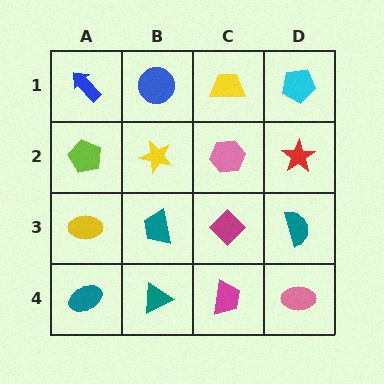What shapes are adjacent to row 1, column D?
A red star (row 2, column D), a yellow trapezoid (row 1, column C).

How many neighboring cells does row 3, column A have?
3.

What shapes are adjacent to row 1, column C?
A pink hexagon (row 2, column C), a blue circle (row 1, column B), a cyan pentagon (row 1, column D).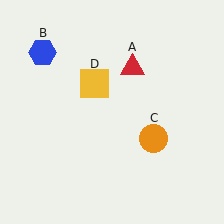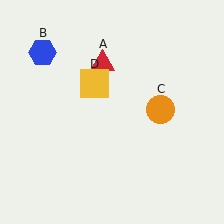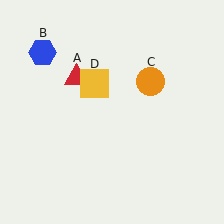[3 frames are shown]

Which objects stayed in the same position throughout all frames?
Blue hexagon (object B) and yellow square (object D) remained stationary.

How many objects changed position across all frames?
2 objects changed position: red triangle (object A), orange circle (object C).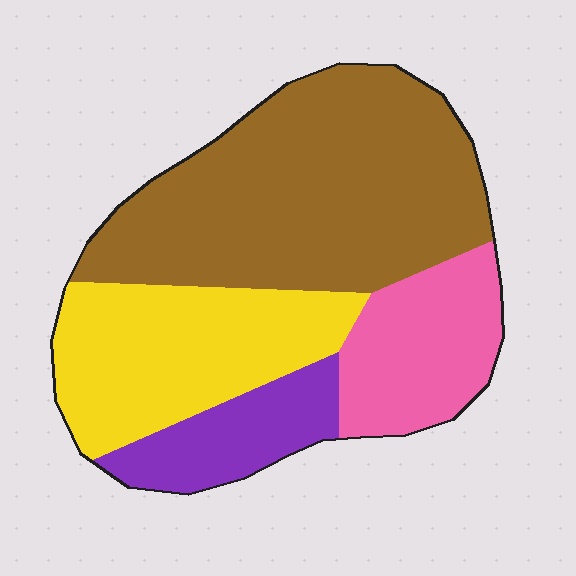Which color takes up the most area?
Brown, at roughly 45%.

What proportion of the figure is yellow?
Yellow covers 26% of the figure.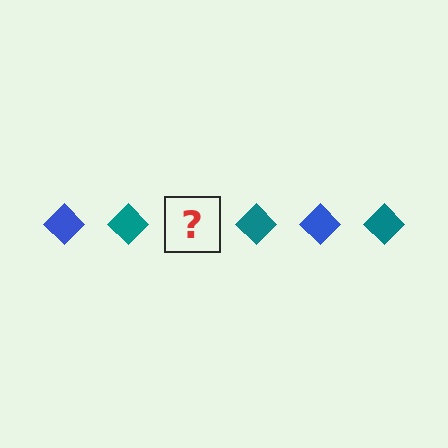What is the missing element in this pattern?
The missing element is a blue diamond.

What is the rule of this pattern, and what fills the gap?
The rule is that the pattern cycles through blue, teal diamonds. The gap should be filled with a blue diamond.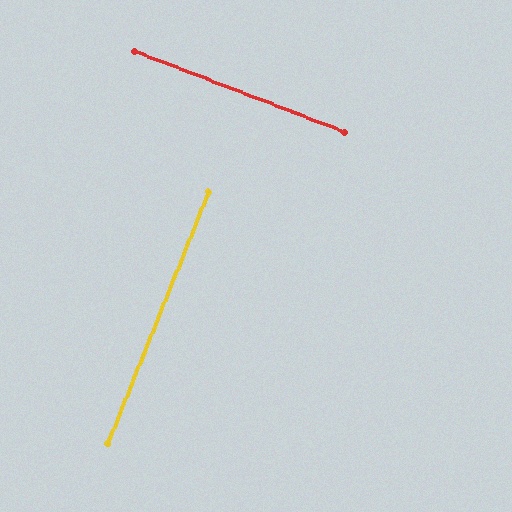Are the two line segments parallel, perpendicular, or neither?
Perpendicular — they meet at approximately 89°.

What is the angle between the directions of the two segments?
Approximately 89 degrees.